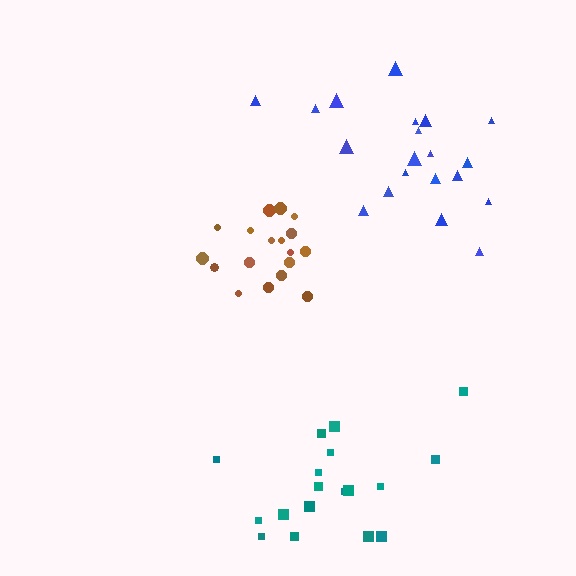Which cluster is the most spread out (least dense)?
Teal.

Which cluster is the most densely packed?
Brown.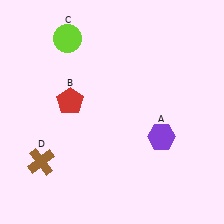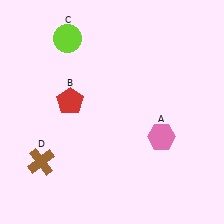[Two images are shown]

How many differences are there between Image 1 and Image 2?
There is 1 difference between the two images.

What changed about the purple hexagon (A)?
In Image 1, A is purple. In Image 2, it changed to pink.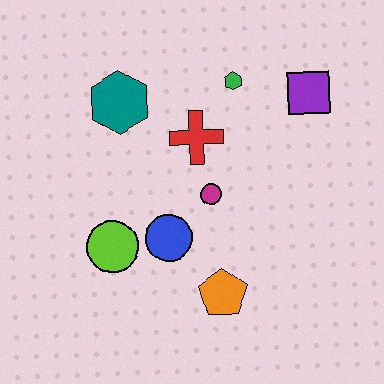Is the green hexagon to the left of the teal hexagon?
No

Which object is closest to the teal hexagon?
The red cross is closest to the teal hexagon.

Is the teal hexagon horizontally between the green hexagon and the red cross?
No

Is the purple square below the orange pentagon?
No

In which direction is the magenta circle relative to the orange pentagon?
The magenta circle is above the orange pentagon.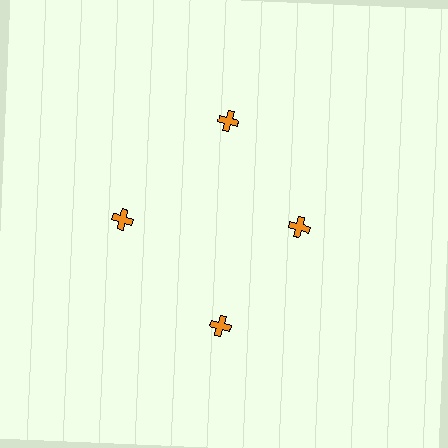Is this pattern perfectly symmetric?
No. The 4 orange crosses are arranged in a ring, but one element near the 3 o'clock position is pulled inward toward the center, breaking the 4-fold rotational symmetry.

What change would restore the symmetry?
The symmetry would be restored by moving it outward, back onto the ring so that all 4 crosses sit at equal angles and equal distance from the center.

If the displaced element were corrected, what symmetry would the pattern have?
It would have 4-fold rotational symmetry — the pattern would map onto itself every 90 degrees.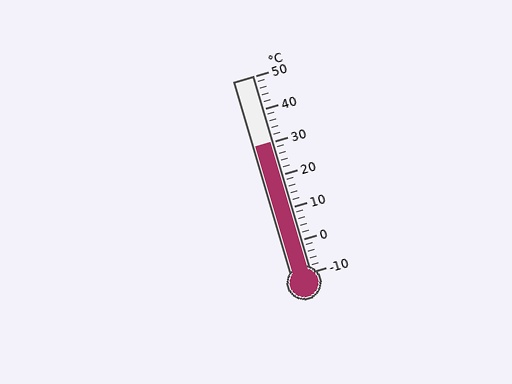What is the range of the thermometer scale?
The thermometer scale ranges from -10°C to 50°C.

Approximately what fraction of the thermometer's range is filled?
The thermometer is filled to approximately 65% of its range.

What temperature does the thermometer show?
The thermometer shows approximately 30°C.